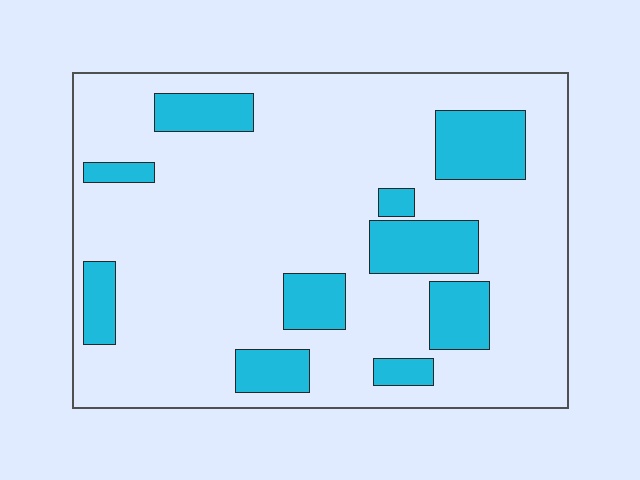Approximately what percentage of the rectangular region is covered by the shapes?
Approximately 20%.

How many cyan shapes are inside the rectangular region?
10.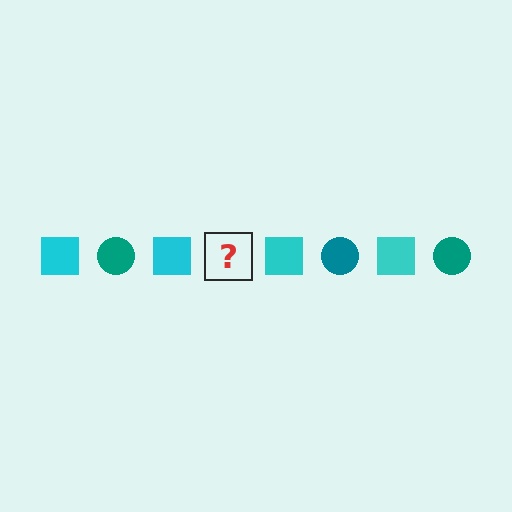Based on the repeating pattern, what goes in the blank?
The blank should be a teal circle.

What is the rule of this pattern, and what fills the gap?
The rule is that the pattern alternates between cyan square and teal circle. The gap should be filled with a teal circle.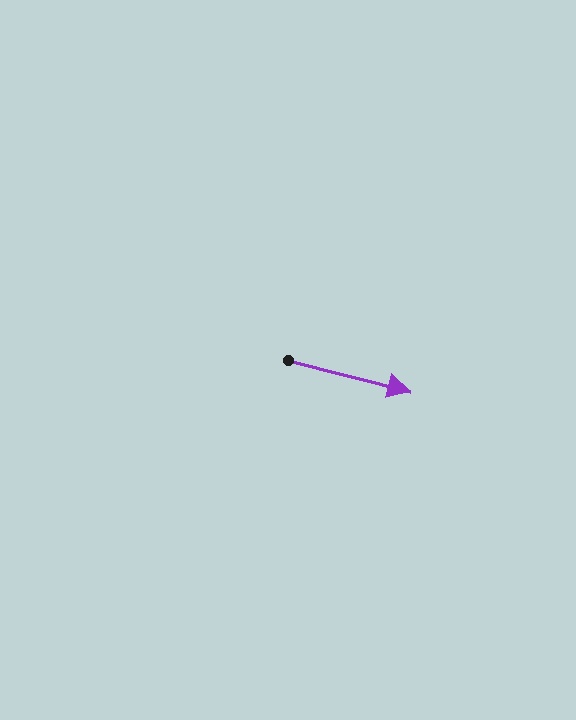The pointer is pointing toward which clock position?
Roughly 3 o'clock.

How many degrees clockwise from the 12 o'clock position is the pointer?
Approximately 104 degrees.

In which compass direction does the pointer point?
East.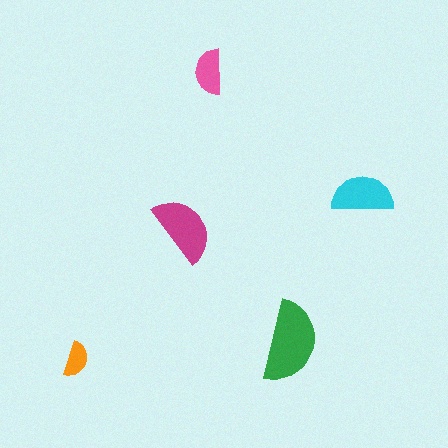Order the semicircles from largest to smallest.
the green one, the magenta one, the cyan one, the pink one, the orange one.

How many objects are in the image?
There are 5 objects in the image.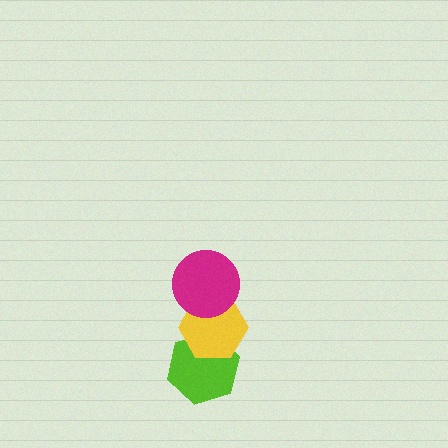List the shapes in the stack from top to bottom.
From top to bottom: the magenta circle, the yellow hexagon, the lime hexagon.